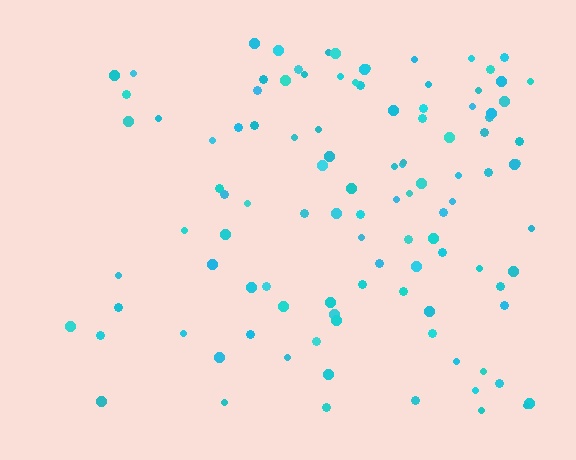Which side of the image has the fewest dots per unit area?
The left.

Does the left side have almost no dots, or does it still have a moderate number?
Still a moderate number, just noticeably fewer than the right.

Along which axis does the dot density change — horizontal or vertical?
Horizontal.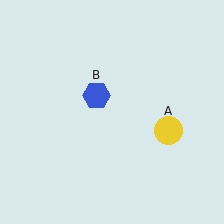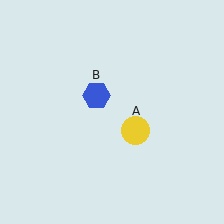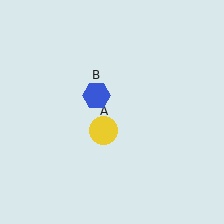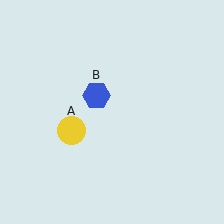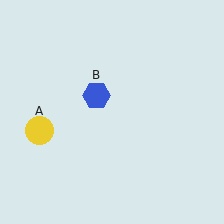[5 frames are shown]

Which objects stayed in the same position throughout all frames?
Blue hexagon (object B) remained stationary.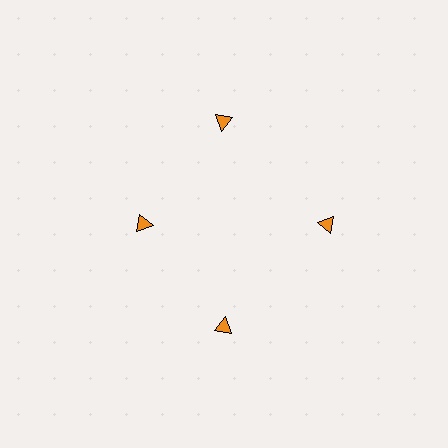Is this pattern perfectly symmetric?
No. The 4 orange triangles are arranged in a ring, but one element near the 9 o'clock position is pulled inward toward the center, breaking the 4-fold rotational symmetry.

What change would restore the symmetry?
The symmetry would be restored by moving it outward, back onto the ring so that all 4 triangles sit at equal angles and equal distance from the center.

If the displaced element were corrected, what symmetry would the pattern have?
It would have 4-fold rotational symmetry — the pattern would map onto itself every 90 degrees.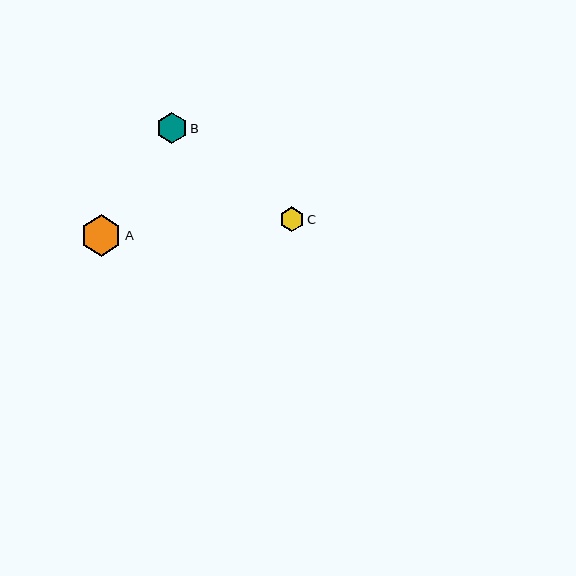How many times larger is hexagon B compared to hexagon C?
Hexagon B is approximately 1.3 times the size of hexagon C.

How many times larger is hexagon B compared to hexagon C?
Hexagon B is approximately 1.3 times the size of hexagon C.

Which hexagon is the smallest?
Hexagon C is the smallest with a size of approximately 24 pixels.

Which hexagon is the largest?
Hexagon A is the largest with a size of approximately 41 pixels.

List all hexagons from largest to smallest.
From largest to smallest: A, B, C.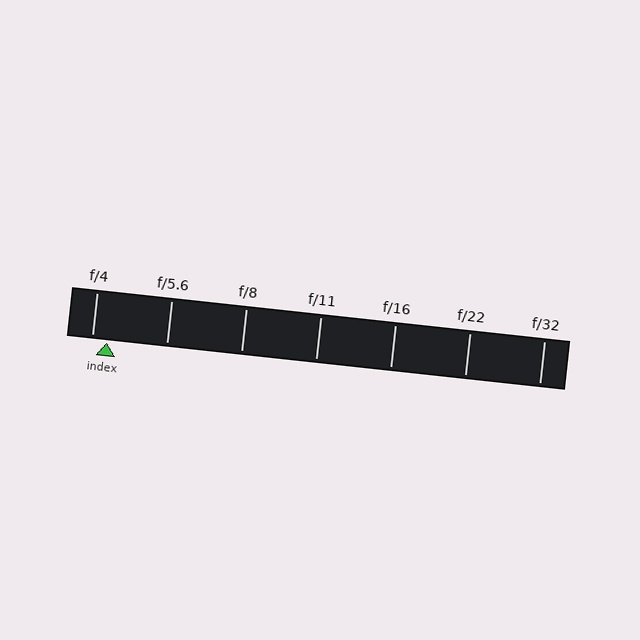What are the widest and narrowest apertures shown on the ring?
The widest aperture shown is f/4 and the narrowest is f/32.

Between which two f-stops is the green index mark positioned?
The index mark is between f/4 and f/5.6.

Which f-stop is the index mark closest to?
The index mark is closest to f/4.